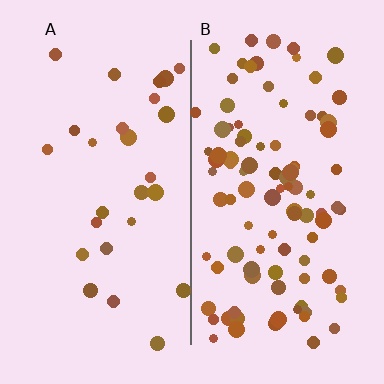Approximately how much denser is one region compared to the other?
Approximately 3.6× — region B over region A.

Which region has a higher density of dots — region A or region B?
B (the right).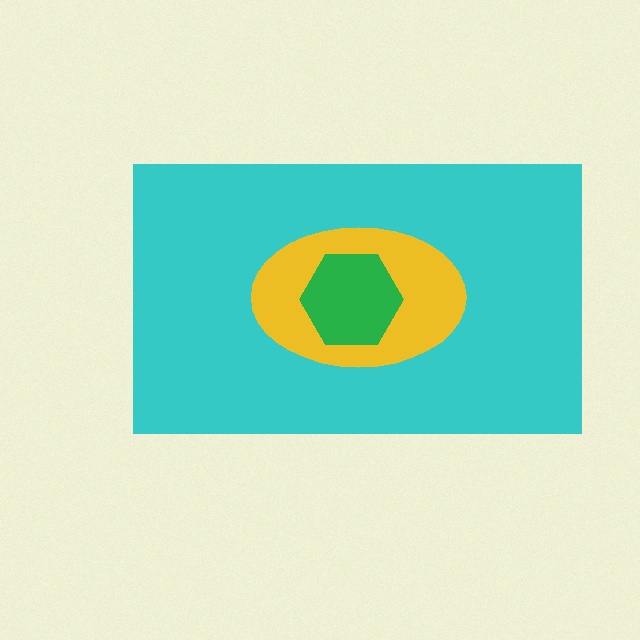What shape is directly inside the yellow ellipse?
The green hexagon.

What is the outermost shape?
The cyan rectangle.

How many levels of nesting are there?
3.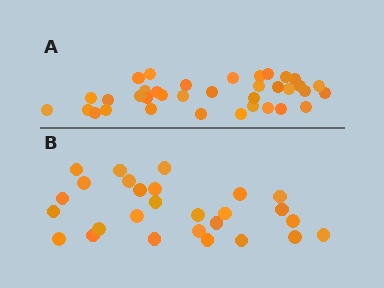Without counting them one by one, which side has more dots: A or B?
Region A (the top region) has more dots.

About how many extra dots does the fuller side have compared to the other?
Region A has roughly 8 or so more dots than region B.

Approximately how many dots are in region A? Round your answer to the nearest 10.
About 40 dots. (The exact count is 36, which rounds to 40.)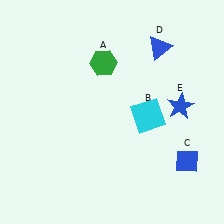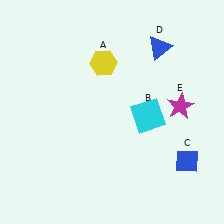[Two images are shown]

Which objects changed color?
A changed from green to yellow. E changed from blue to magenta.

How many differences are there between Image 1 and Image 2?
There are 2 differences between the two images.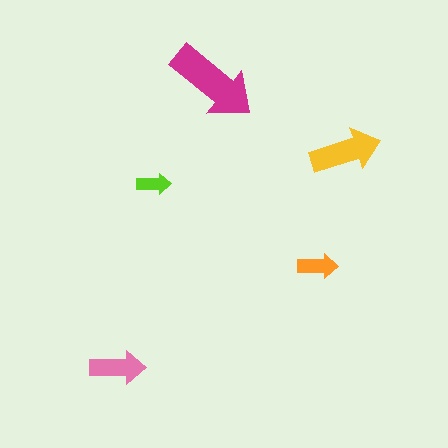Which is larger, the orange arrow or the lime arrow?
The orange one.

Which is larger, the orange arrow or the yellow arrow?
The yellow one.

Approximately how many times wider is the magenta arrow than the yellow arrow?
About 1.5 times wider.